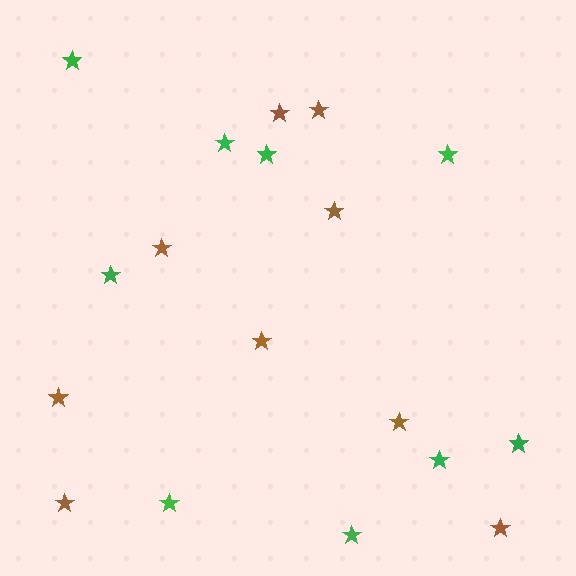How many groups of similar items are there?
There are 2 groups: one group of green stars (9) and one group of brown stars (9).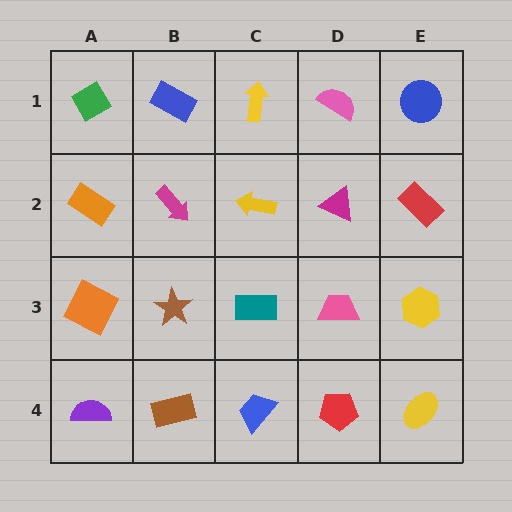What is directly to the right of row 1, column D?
A blue circle.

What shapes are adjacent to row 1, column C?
A yellow arrow (row 2, column C), a blue rectangle (row 1, column B), a pink semicircle (row 1, column D).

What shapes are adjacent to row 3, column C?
A yellow arrow (row 2, column C), a blue trapezoid (row 4, column C), a brown star (row 3, column B), a pink trapezoid (row 3, column D).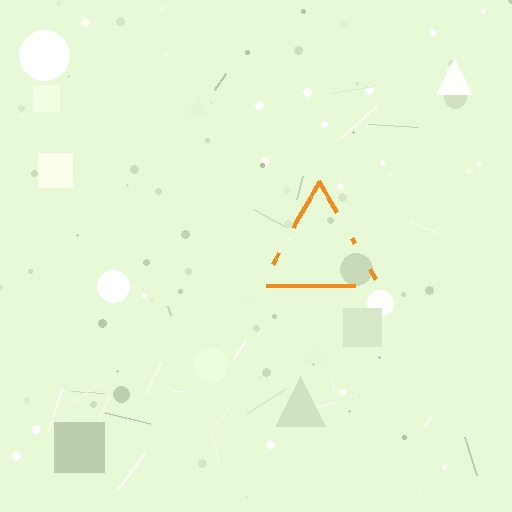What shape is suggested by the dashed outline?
The dashed outline suggests a triangle.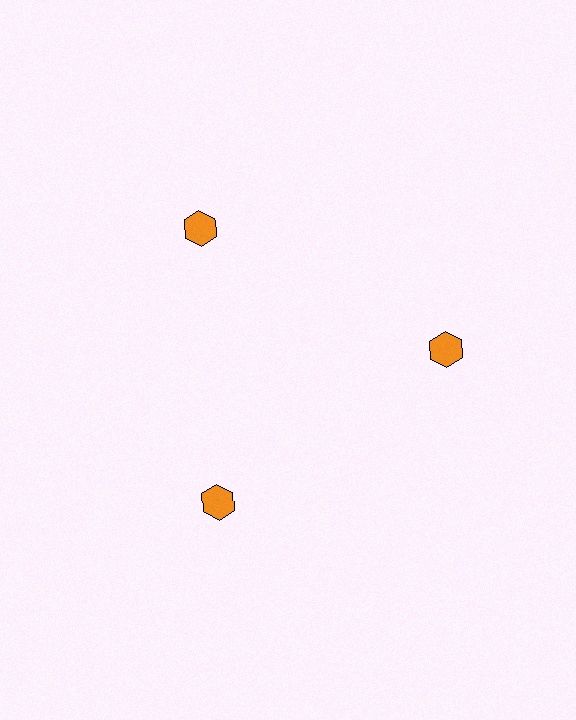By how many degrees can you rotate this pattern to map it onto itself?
The pattern maps onto itself every 120 degrees of rotation.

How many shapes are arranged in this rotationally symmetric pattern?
There are 3 shapes, arranged in 3 groups of 1.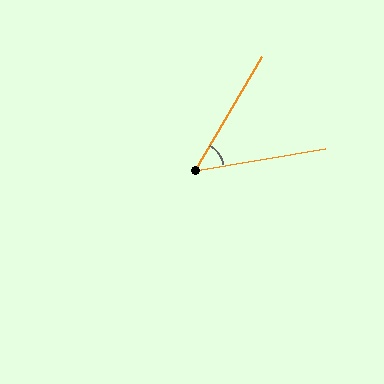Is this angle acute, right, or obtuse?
It is acute.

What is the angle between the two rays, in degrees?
Approximately 50 degrees.